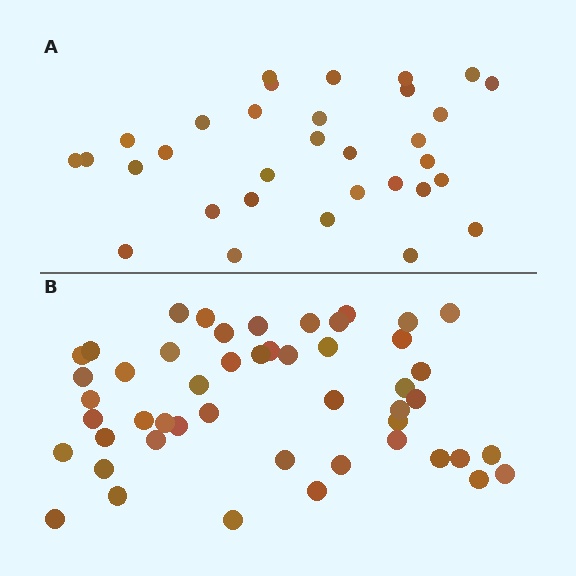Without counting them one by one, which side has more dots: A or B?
Region B (the bottom region) has more dots.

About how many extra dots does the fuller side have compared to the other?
Region B has approximately 15 more dots than region A.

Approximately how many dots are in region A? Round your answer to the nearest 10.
About 30 dots. (The exact count is 32, which rounds to 30.)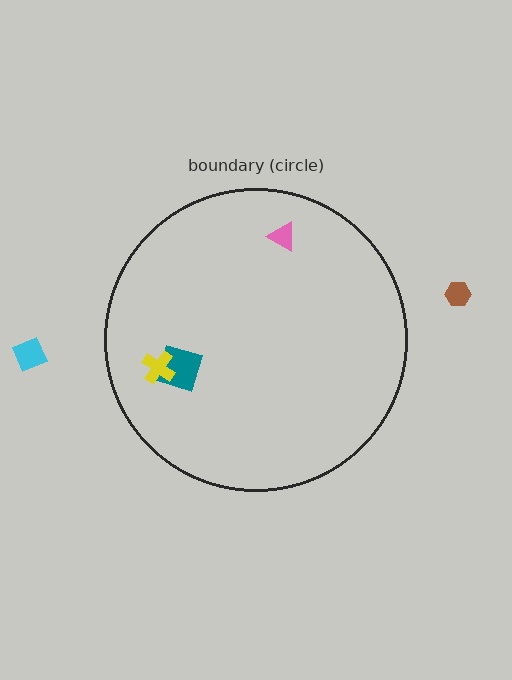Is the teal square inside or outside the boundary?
Inside.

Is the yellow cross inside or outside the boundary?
Inside.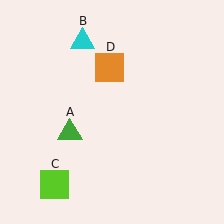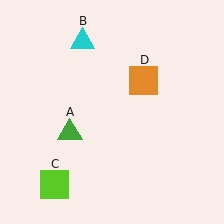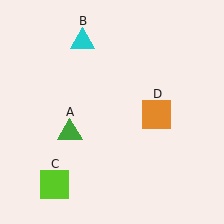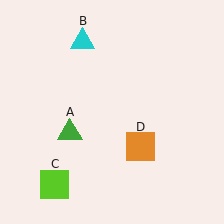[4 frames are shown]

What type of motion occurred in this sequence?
The orange square (object D) rotated clockwise around the center of the scene.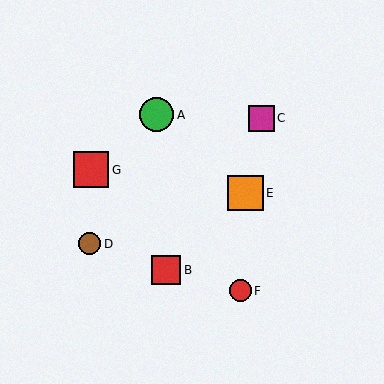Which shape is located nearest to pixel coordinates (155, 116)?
The green circle (labeled A) at (157, 115) is nearest to that location.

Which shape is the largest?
The orange square (labeled E) is the largest.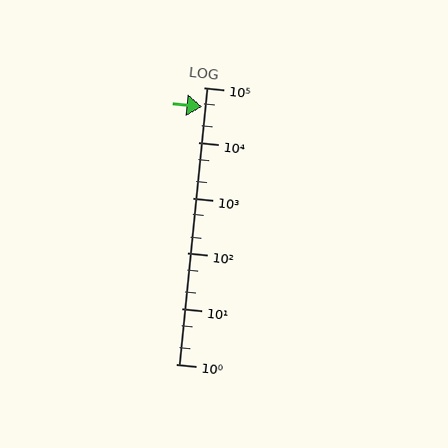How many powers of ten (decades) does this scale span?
The scale spans 5 decades, from 1 to 100000.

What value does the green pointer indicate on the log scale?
The pointer indicates approximately 45000.